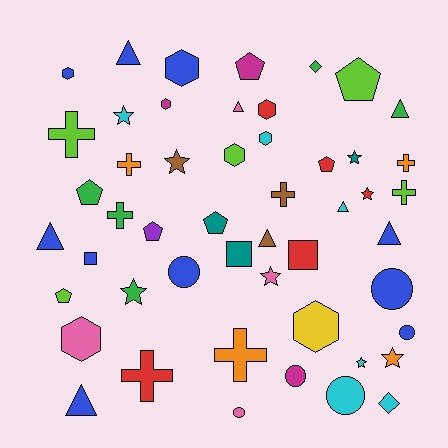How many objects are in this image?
There are 50 objects.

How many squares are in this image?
There are 3 squares.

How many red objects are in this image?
There are 5 red objects.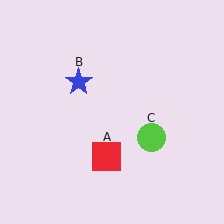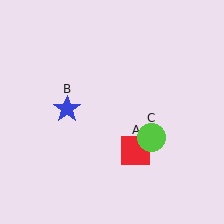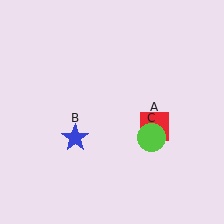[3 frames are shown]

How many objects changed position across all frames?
2 objects changed position: red square (object A), blue star (object B).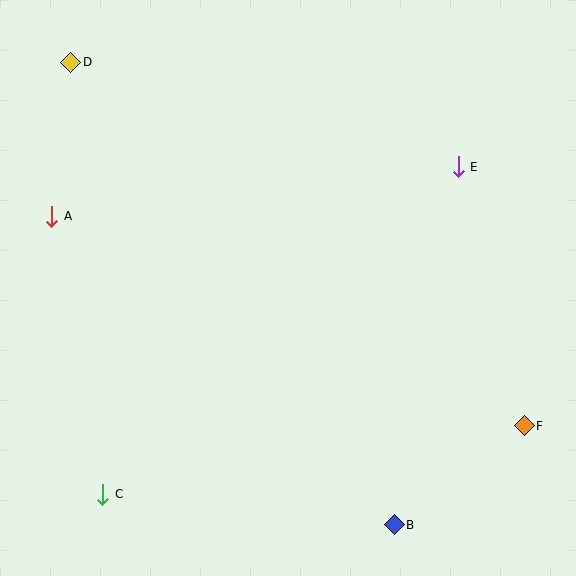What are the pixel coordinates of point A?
Point A is at (52, 216).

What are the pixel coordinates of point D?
Point D is at (71, 62).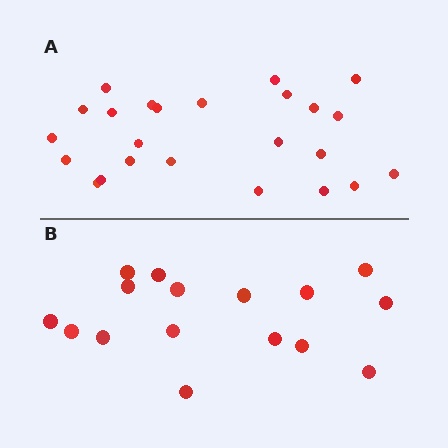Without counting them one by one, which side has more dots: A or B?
Region A (the top region) has more dots.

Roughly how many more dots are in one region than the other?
Region A has roughly 8 or so more dots than region B.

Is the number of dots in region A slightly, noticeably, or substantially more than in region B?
Region A has substantially more. The ratio is roughly 1.5 to 1.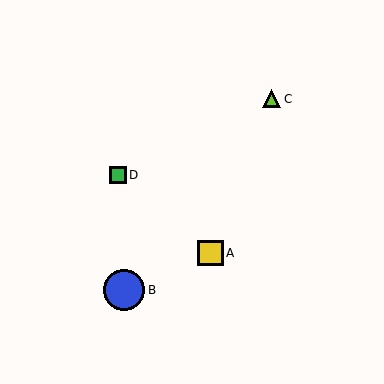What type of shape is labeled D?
Shape D is a green square.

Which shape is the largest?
The blue circle (labeled B) is the largest.